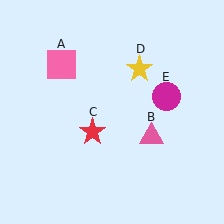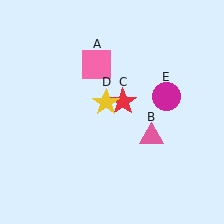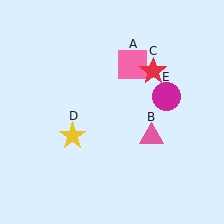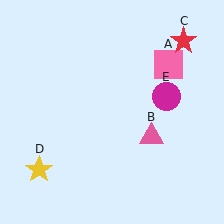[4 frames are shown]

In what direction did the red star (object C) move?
The red star (object C) moved up and to the right.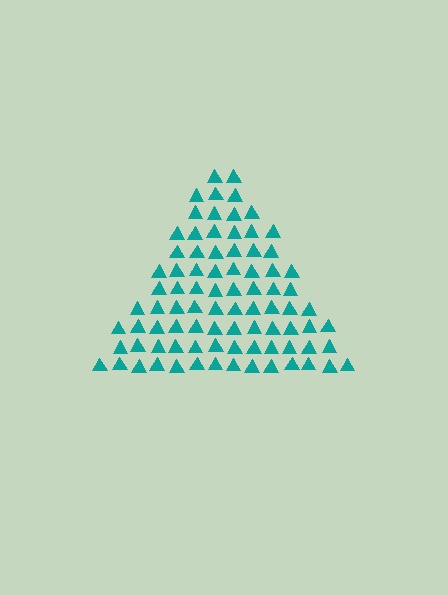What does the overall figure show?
The overall figure shows a triangle.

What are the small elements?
The small elements are triangles.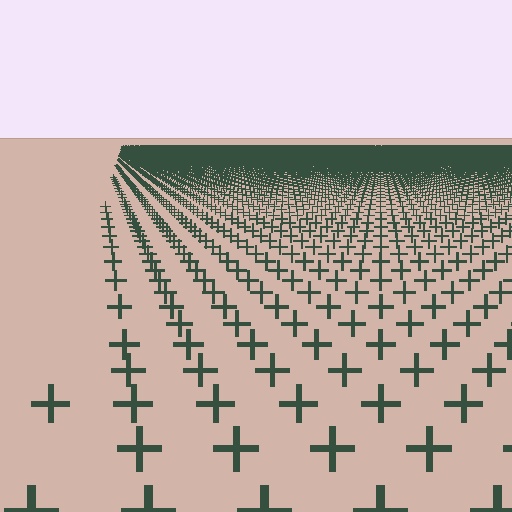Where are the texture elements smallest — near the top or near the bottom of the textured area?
Near the top.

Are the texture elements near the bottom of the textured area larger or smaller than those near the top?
Larger. Near the bottom, elements are closer to the viewer and appear at a bigger on-screen size.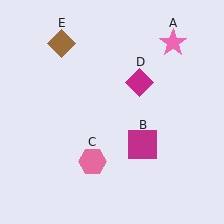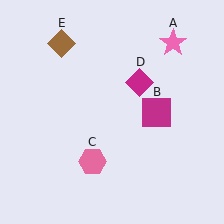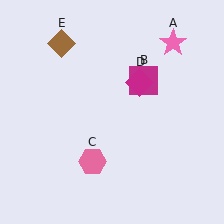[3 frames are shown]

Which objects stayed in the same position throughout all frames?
Pink star (object A) and pink hexagon (object C) and magenta diamond (object D) and brown diamond (object E) remained stationary.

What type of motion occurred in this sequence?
The magenta square (object B) rotated counterclockwise around the center of the scene.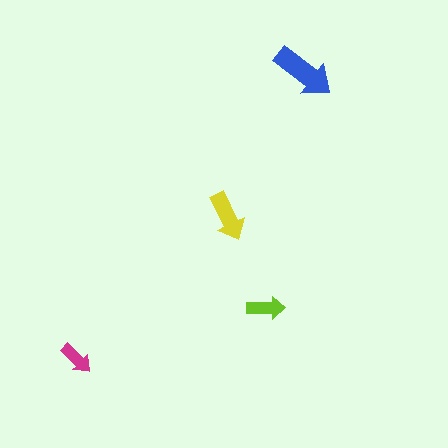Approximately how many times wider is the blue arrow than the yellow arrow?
About 1.5 times wider.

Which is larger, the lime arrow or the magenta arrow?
The lime one.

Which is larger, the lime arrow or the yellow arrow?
The yellow one.